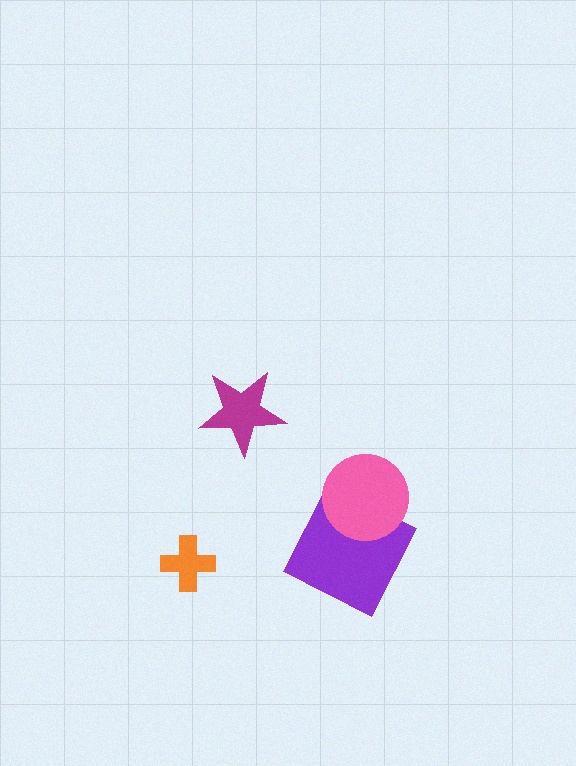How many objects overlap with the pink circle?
1 object overlaps with the pink circle.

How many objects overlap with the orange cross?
0 objects overlap with the orange cross.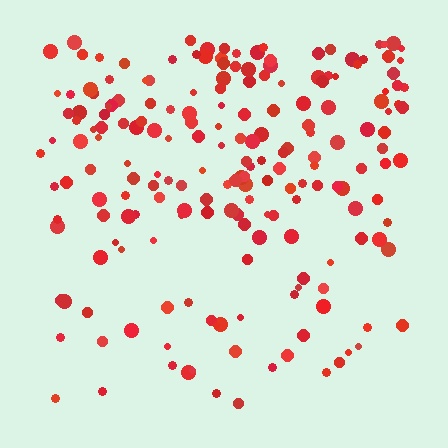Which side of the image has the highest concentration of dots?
The top.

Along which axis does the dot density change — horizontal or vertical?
Vertical.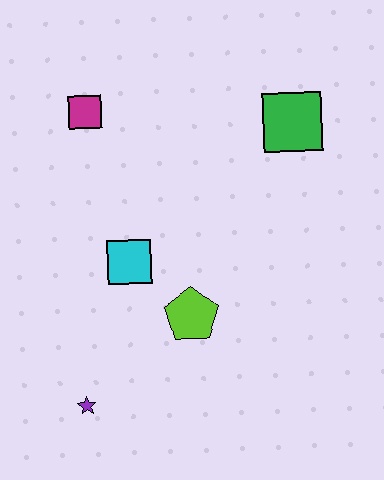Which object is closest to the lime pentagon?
The cyan square is closest to the lime pentagon.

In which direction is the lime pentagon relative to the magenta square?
The lime pentagon is below the magenta square.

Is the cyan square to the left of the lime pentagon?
Yes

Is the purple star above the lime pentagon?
No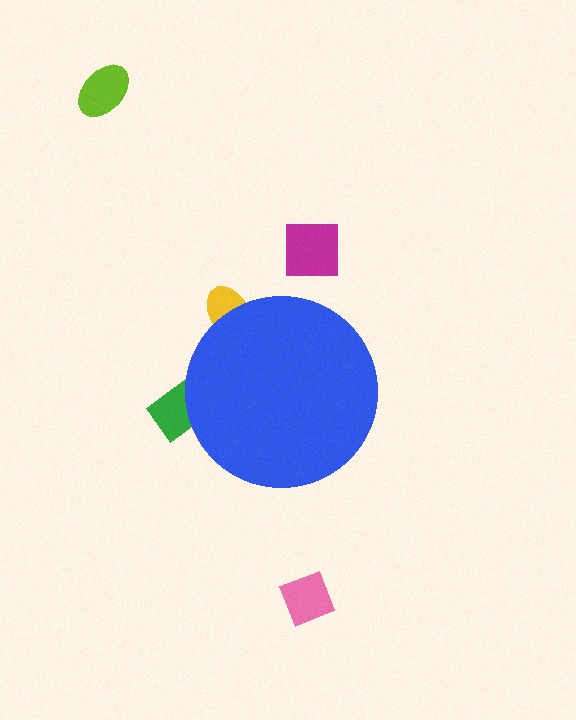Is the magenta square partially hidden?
No, the magenta square is fully visible.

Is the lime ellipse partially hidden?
No, the lime ellipse is fully visible.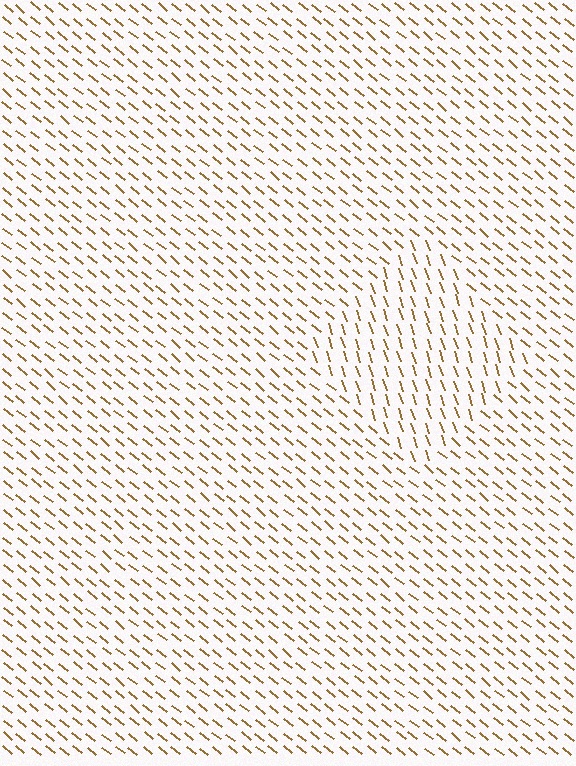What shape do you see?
I see a diamond.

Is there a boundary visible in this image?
Yes, there is a texture boundary formed by a change in line orientation.